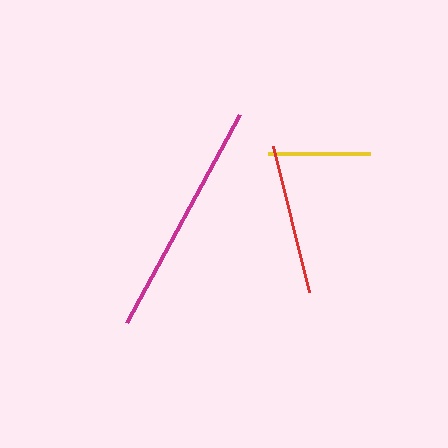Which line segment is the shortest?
The yellow line is the shortest at approximately 102 pixels.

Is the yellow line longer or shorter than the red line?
The red line is longer than the yellow line.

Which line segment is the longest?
The magenta line is the longest at approximately 236 pixels.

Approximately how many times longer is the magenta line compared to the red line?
The magenta line is approximately 1.6 times the length of the red line.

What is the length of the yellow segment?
The yellow segment is approximately 102 pixels long.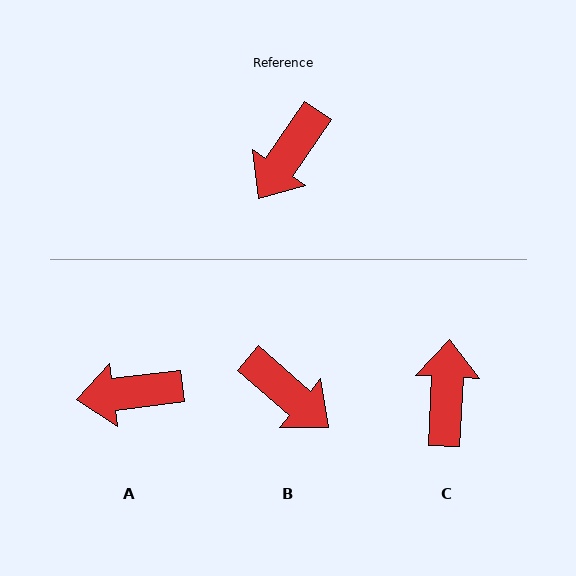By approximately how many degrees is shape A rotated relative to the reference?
Approximately 48 degrees clockwise.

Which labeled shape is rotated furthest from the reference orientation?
C, about 149 degrees away.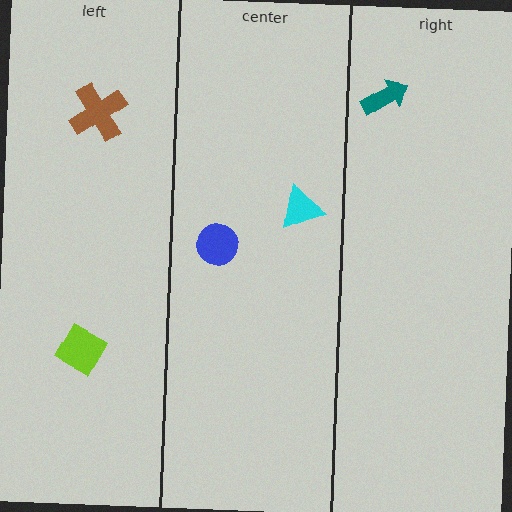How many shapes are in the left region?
2.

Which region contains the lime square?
The left region.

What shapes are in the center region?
The cyan triangle, the blue circle.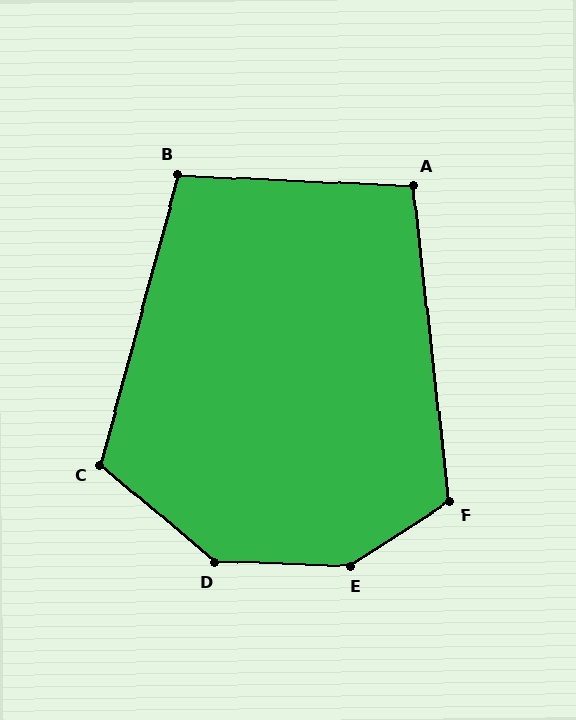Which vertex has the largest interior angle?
E, at approximately 146 degrees.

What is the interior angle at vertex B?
Approximately 103 degrees (obtuse).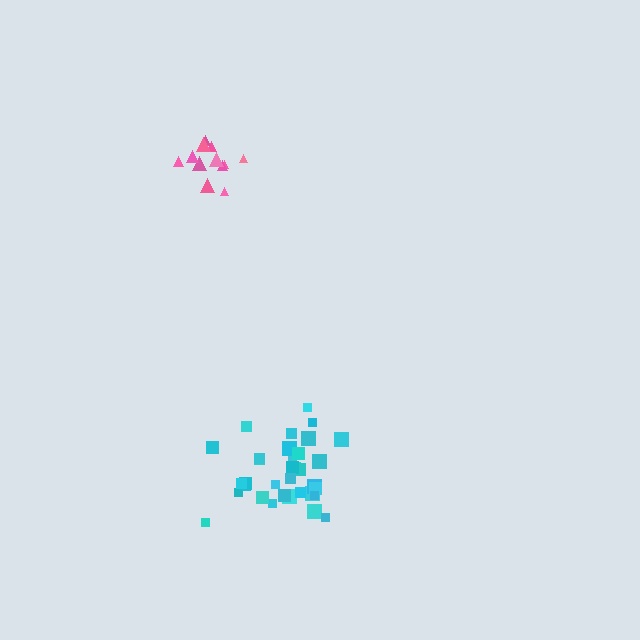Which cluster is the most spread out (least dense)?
Pink.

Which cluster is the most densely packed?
Cyan.